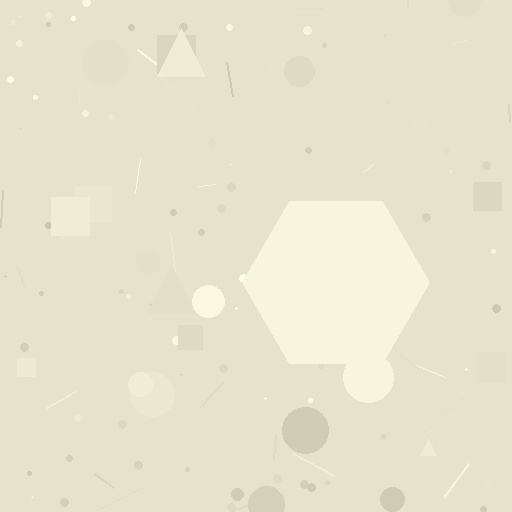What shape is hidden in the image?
A hexagon is hidden in the image.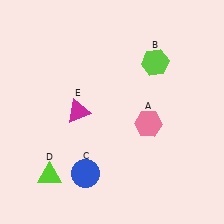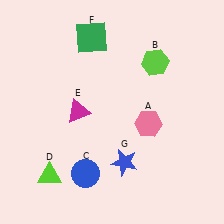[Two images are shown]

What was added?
A green square (F), a blue star (G) were added in Image 2.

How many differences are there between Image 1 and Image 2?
There are 2 differences between the two images.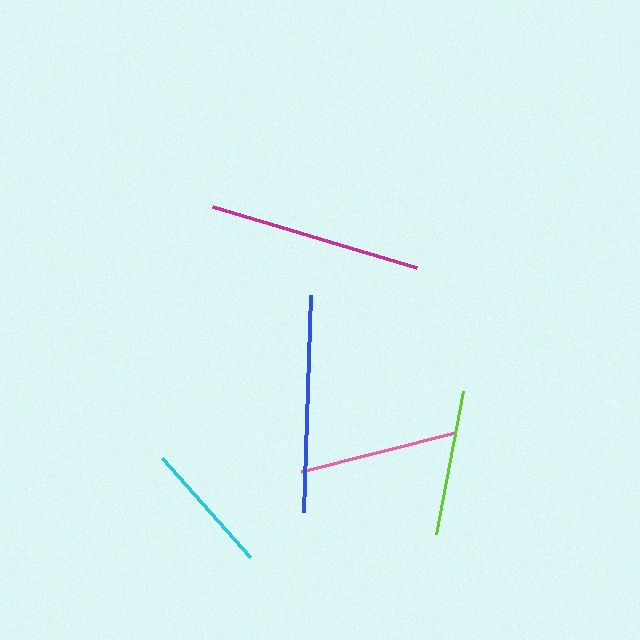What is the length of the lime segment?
The lime segment is approximately 146 pixels long.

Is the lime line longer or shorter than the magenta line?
The magenta line is longer than the lime line.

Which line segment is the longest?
The blue line is the longest at approximately 217 pixels.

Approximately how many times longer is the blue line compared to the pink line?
The blue line is approximately 1.4 times the length of the pink line.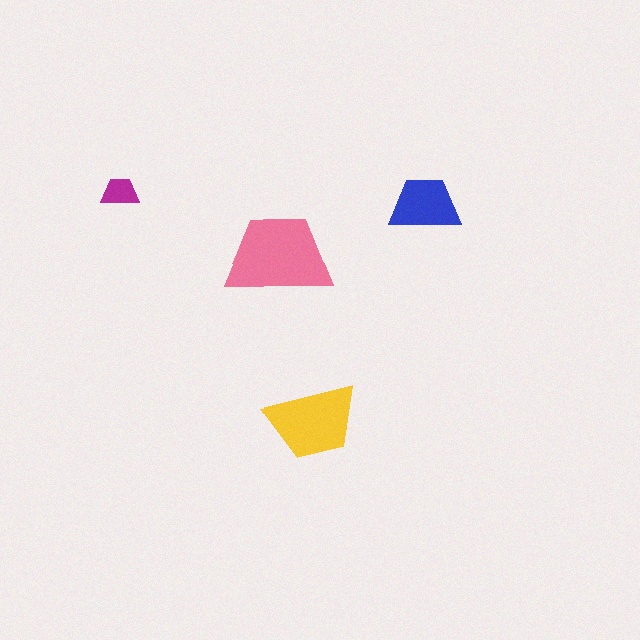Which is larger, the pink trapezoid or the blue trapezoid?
The pink one.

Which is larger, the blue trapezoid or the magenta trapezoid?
The blue one.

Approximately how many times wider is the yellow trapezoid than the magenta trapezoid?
About 2.5 times wider.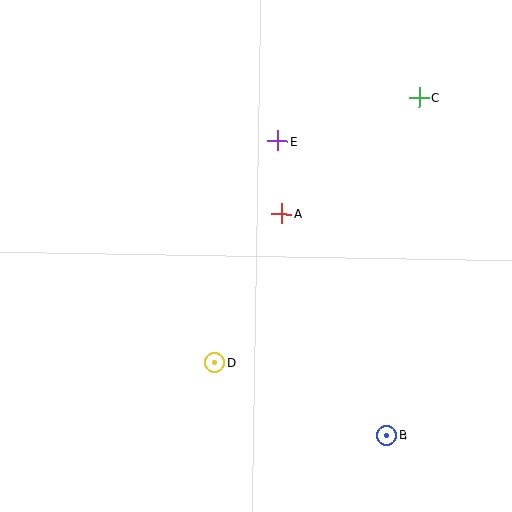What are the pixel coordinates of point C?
Point C is at (419, 98).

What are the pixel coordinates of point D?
Point D is at (215, 363).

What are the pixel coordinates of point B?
Point B is at (387, 435).